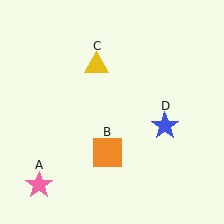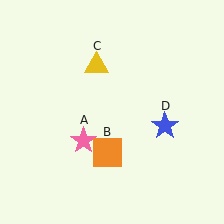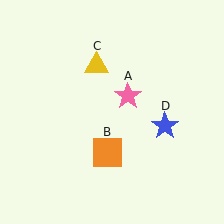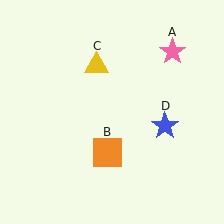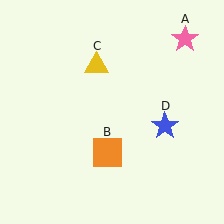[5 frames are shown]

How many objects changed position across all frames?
1 object changed position: pink star (object A).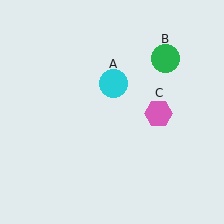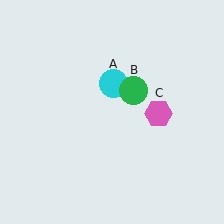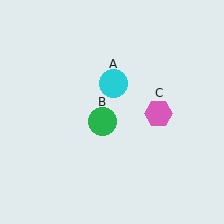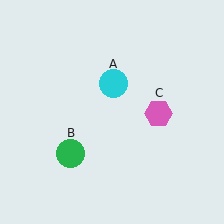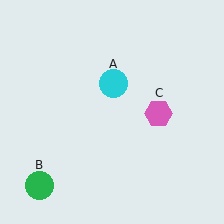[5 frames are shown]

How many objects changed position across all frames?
1 object changed position: green circle (object B).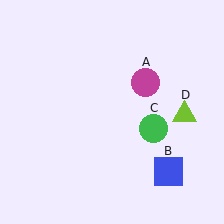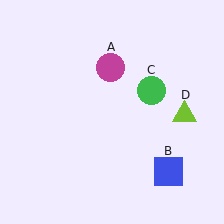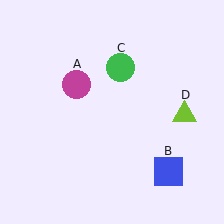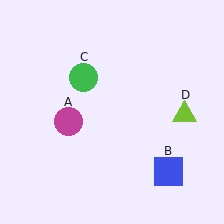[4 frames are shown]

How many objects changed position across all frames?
2 objects changed position: magenta circle (object A), green circle (object C).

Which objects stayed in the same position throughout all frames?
Blue square (object B) and lime triangle (object D) remained stationary.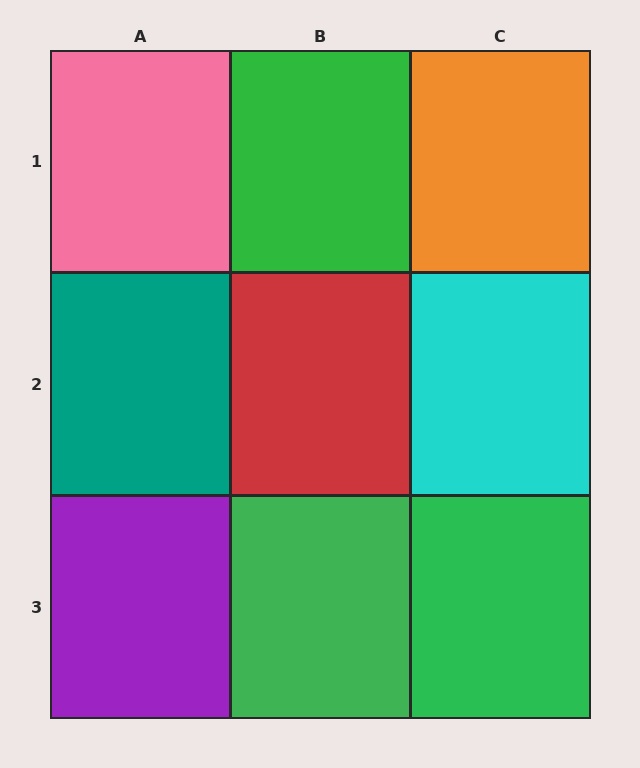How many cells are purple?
1 cell is purple.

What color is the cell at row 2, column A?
Teal.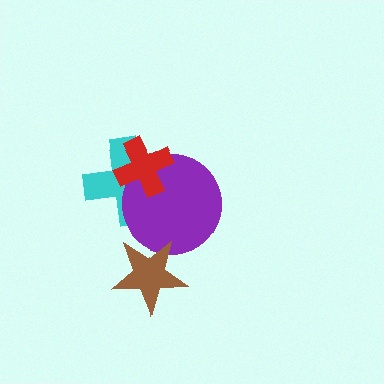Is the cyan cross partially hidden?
Yes, it is partially covered by another shape.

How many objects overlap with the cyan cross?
2 objects overlap with the cyan cross.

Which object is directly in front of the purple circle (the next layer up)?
The red cross is directly in front of the purple circle.